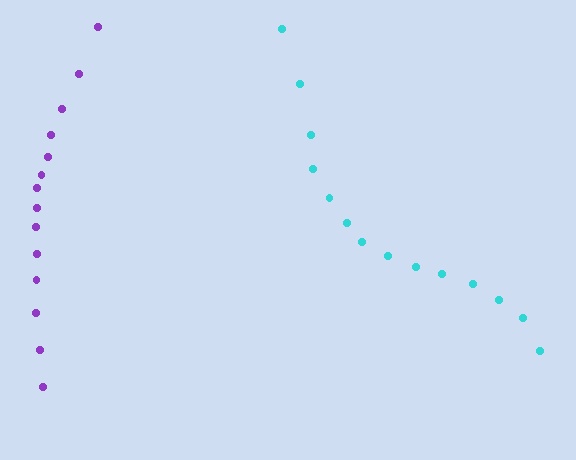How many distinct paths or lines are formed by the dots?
There are 2 distinct paths.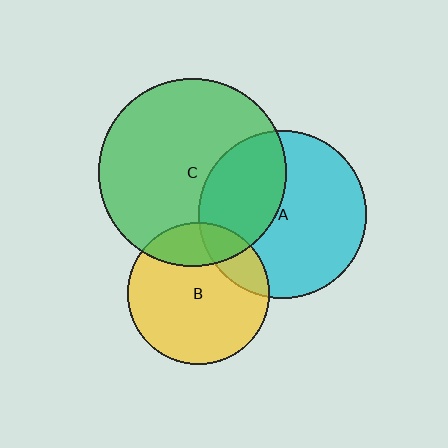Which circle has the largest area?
Circle C (green).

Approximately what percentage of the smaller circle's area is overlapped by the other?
Approximately 20%.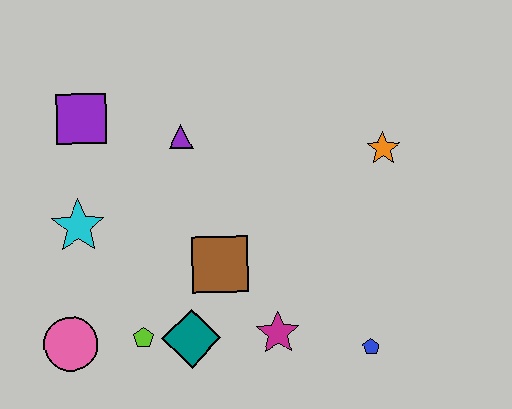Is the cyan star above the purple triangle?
No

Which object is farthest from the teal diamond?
The orange star is farthest from the teal diamond.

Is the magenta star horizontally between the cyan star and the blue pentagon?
Yes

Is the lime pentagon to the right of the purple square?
Yes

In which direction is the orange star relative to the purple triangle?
The orange star is to the right of the purple triangle.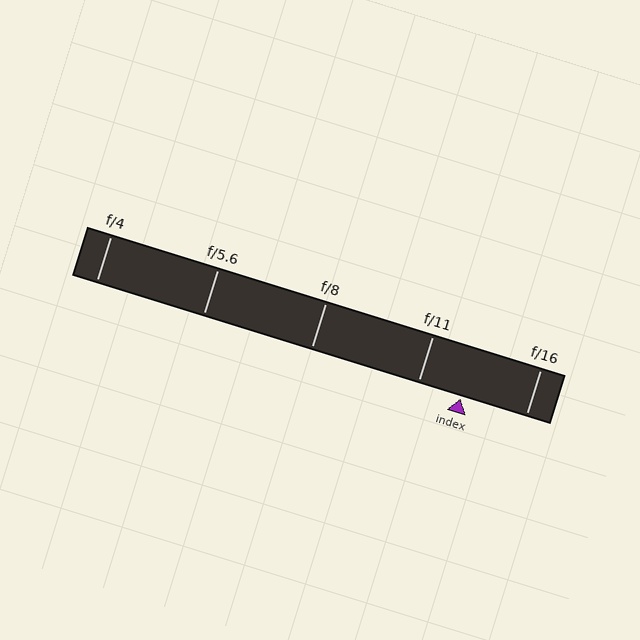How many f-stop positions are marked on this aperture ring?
There are 5 f-stop positions marked.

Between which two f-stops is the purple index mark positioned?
The index mark is between f/11 and f/16.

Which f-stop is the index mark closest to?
The index mark is closest to f/11.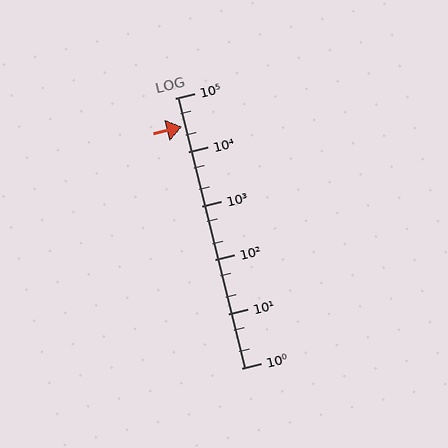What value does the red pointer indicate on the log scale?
The pointer indicates approximately 30000.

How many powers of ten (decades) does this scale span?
The scale spans 5 decades, from 1 to 100000.